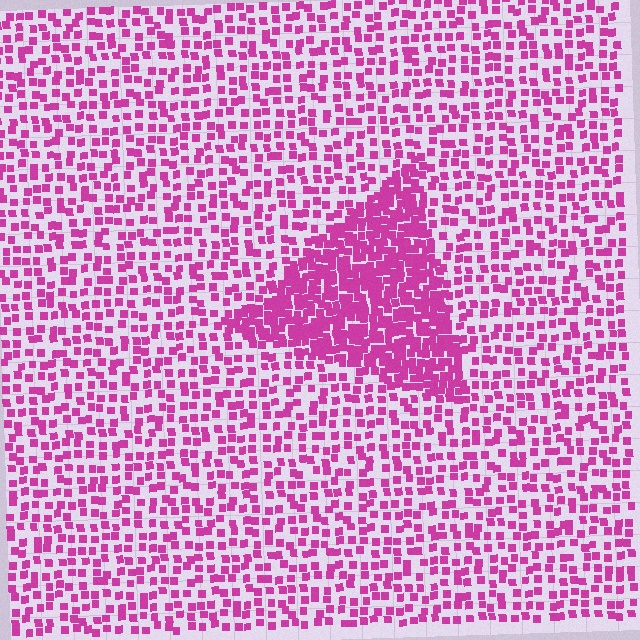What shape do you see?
I see a triangle.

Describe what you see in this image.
The image contains small magenta elements arranged at two different densities. A triangle-shaped region is visible where the elements are more densely packed than the surrounding area.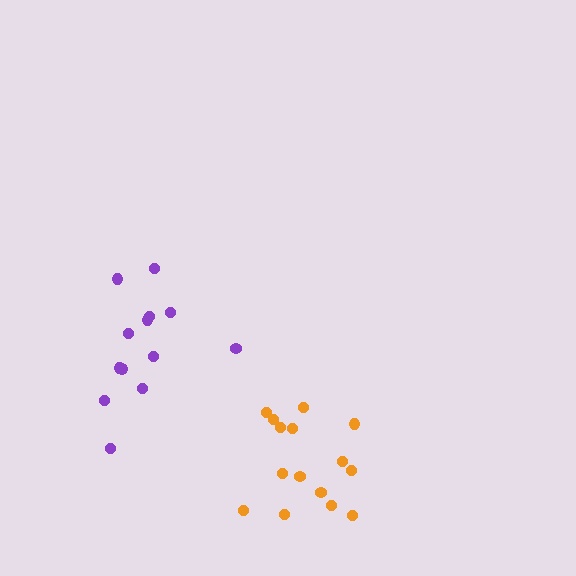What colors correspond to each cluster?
The clusters are colored: purple, orange.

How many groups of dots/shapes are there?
There are 2 groups.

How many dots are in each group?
Group 1: 13 dots, Group 2: 15 dots (28 total).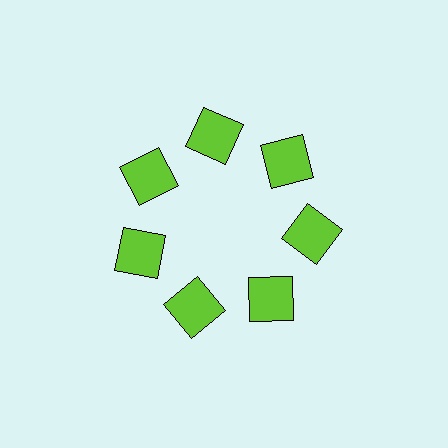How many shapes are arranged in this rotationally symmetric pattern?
There are 7 shapes, arranged in 7 groups of 1.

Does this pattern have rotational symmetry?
Yes, this pattern has 7-fold rotational symmetry. It looks the same after rotating 51 degrees around the center.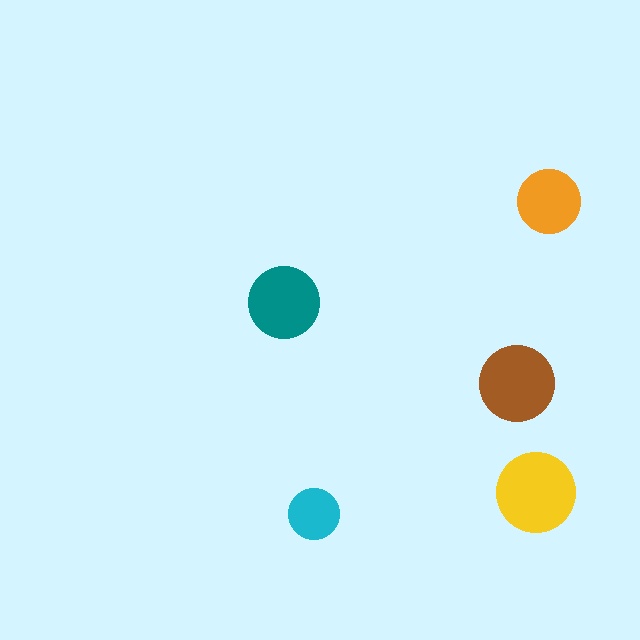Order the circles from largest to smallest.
the yellow one, the brown one, the teal one, the orange one, the cyan one.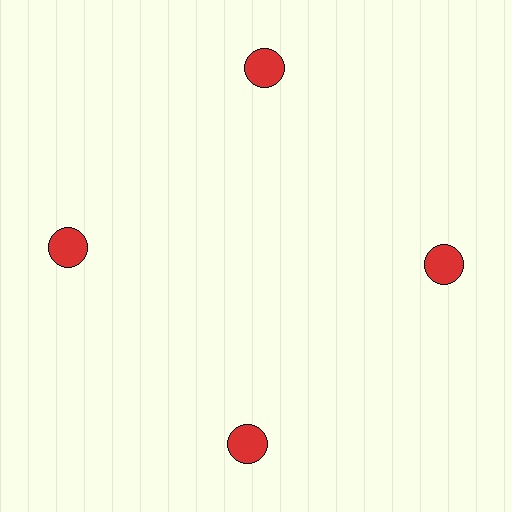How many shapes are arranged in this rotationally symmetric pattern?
There are 4 shapes, arranged in 4 groups of 1.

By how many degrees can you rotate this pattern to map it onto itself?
The pattern maps onto itself every 90 degrees of rotation.